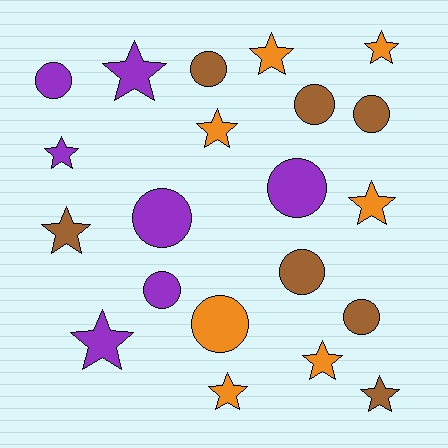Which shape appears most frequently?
Star, with 11 objects.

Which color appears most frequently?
Orange, with 7 objects.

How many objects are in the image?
There are 21 objects.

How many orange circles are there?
There is 1 orange circle.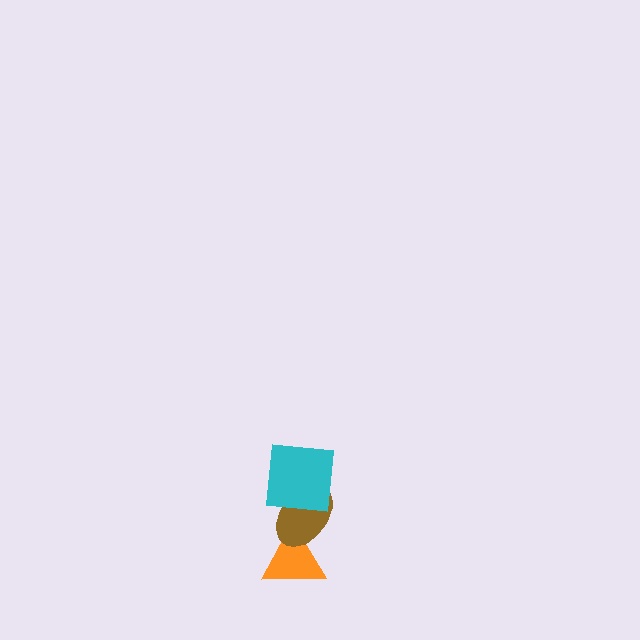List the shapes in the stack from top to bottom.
From top to bottom: the cyan square, the brown ellipse, the orange triangle.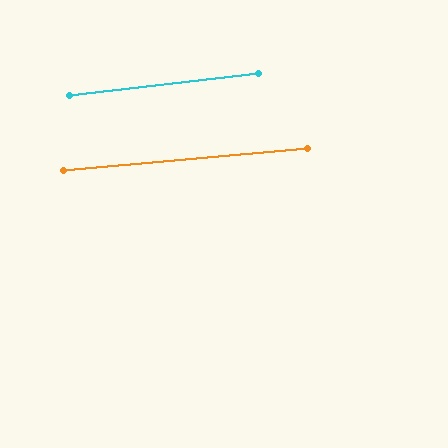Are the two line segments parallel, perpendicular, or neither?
Parallel — their directions differ by only 1.2°.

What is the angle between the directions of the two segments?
Approximately 1 degree.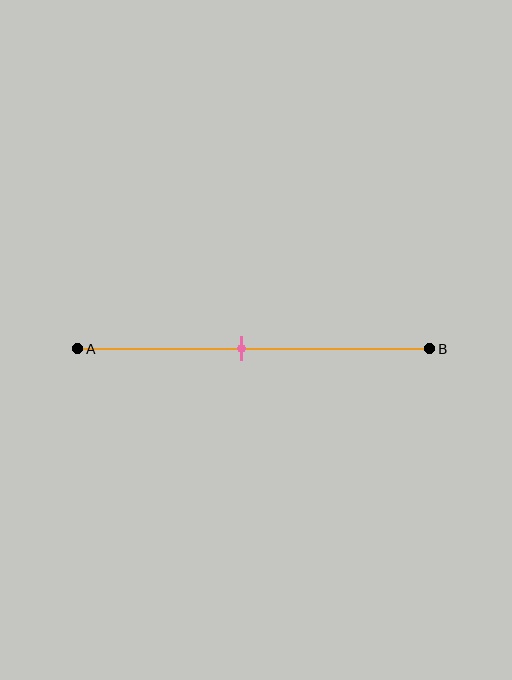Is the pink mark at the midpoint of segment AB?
No, the mark is at about 45% from A, not at the 50% midpoint.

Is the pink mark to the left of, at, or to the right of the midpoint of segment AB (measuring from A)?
The pink mark is to the left of the midpoint of segment AB.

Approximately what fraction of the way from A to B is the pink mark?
The pink mark is approximately 45% of the way from A to B.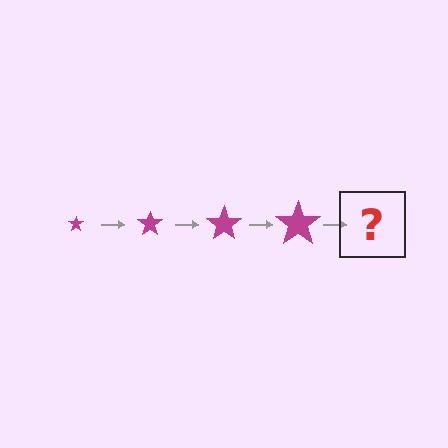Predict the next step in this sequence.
The next step is a magenta star, larger than the previous one.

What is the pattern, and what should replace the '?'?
The pattern is that the star gets progressively larger each step. The '?' should be a magenta star, larger than the previous one.